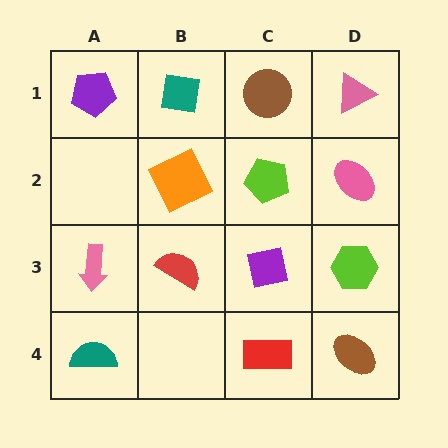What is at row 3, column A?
A pink arrow.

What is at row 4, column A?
A teal semicircle.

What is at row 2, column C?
A lime pentagon.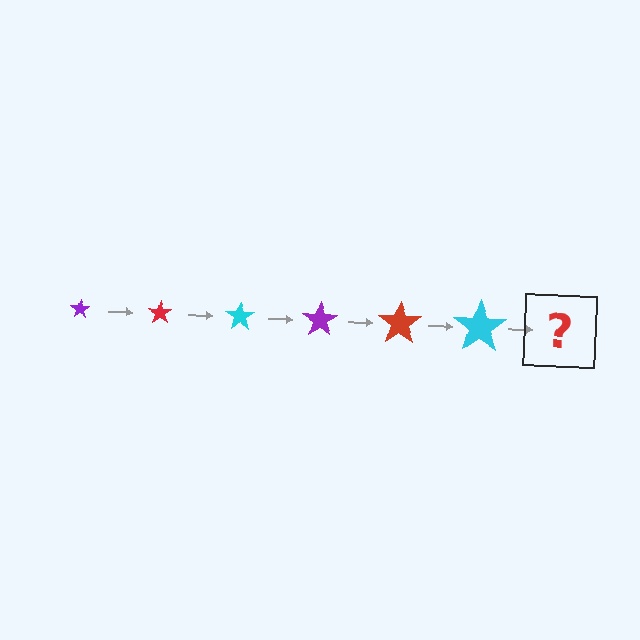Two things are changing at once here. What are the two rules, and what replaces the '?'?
The two rules are that the star grows larger each step and the color cycles through purple, red, and cyan. The '?' should be a purple star, larger than the previous one.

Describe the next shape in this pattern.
It should be a purple star, larger than the previous one.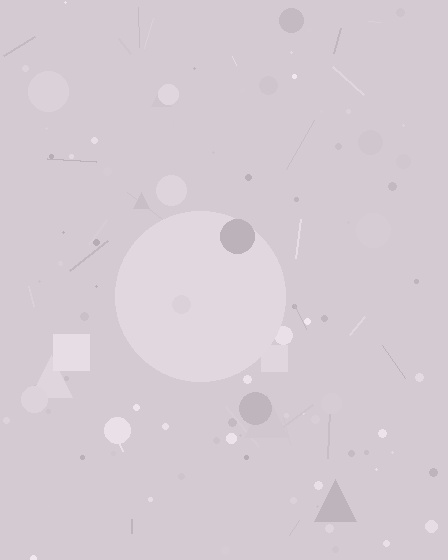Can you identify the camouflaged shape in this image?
The camouflaged shape is a circle.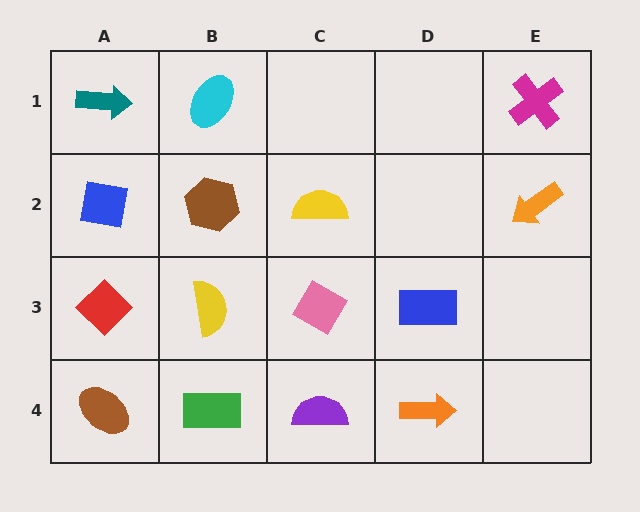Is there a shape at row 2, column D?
No, that cell is empty.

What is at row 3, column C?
A pink diamond.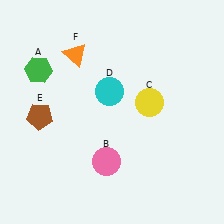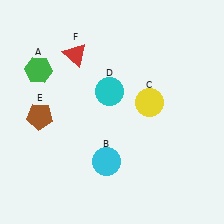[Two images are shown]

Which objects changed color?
B changed from pink to cyan. F changed from orange to red.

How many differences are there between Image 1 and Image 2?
There are 2 differences between the two images.